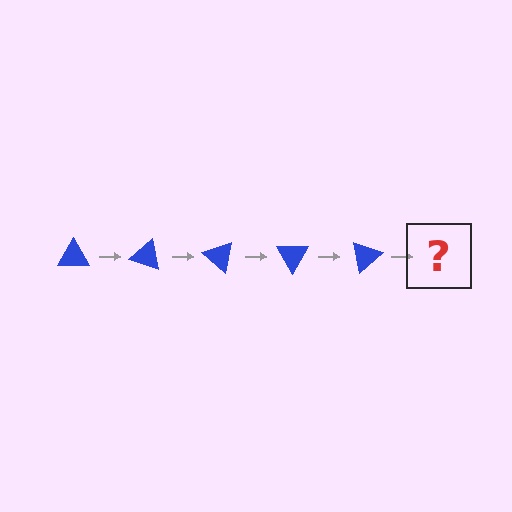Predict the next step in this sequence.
The next step is a blue triangle rotated 100 degrees.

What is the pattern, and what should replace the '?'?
The pattern is that the triangle rotates 20 degrees each step. The '?' should be a blue triangle rotated 100 degrees.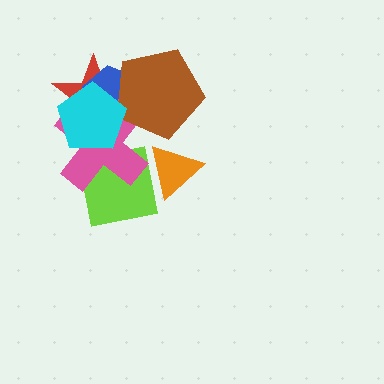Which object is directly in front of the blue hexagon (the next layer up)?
The pink cross is directly in front of the blue hexagon.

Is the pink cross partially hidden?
Yes, it is partially covered by another shape.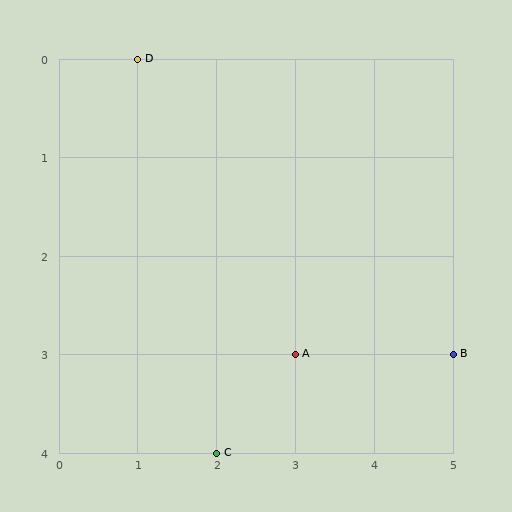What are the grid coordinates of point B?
Point B is at grid coordinates (5, 3).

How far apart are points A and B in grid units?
Points A and B are 2 columns apart.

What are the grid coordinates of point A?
Point A is at grid coordinates (3, 3).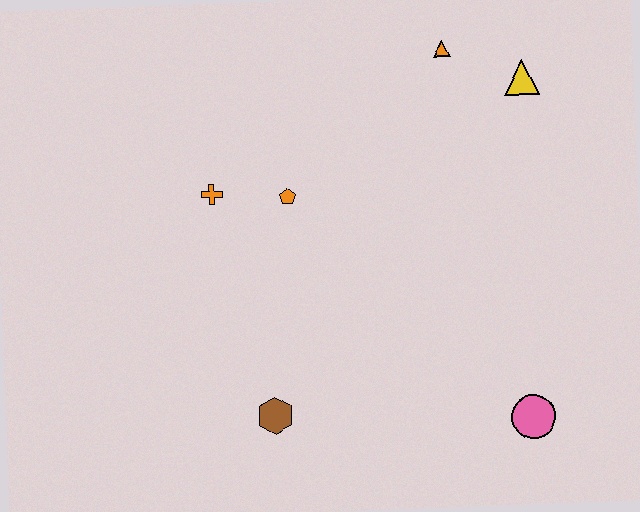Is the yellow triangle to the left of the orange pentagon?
No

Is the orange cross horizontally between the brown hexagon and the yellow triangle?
No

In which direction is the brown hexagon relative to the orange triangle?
The brown hexagon is below the orange triangle.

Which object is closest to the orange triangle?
The yellow triangle is closest to the orange triangle.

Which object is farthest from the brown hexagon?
The yellow triangle is farthest from the brown hexagon.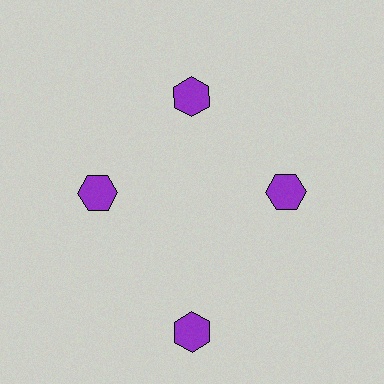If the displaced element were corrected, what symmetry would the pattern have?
It would have 4-fold rotational symmetry — the pattern would map onto itself every 90 degrees.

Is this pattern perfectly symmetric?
No. The 4 purple hexagons are arranged in a ring, but one element near the 6 o'clock position is pushed outward from the center, breaking the 4-fold rotational symmetry.